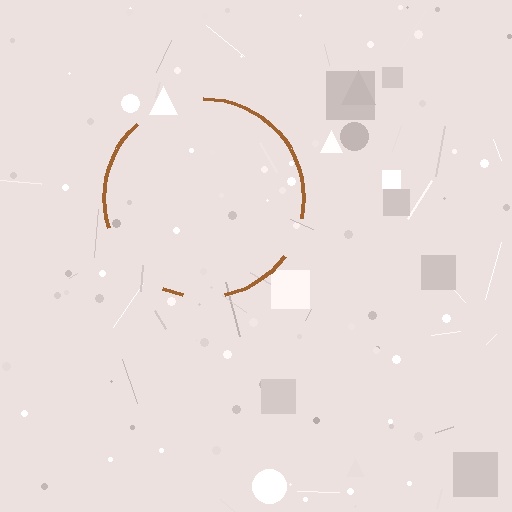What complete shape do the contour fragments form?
The contour fragments form a circle.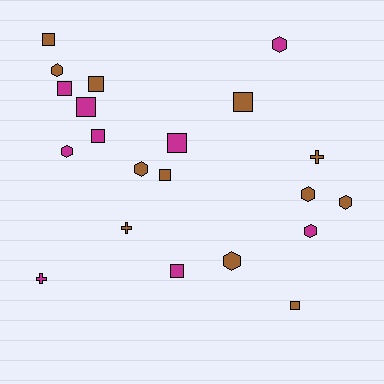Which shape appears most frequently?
Square, with 10 objects.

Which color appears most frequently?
Brown, with 12 objects.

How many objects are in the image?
There are 21 objects.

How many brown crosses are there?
There are 2 brown crosses.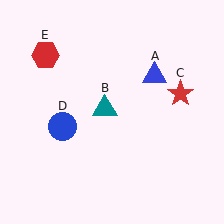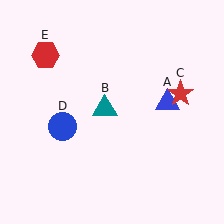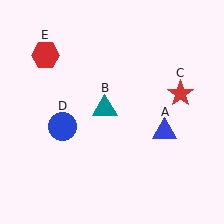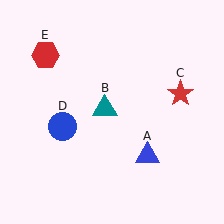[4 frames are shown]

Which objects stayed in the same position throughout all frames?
Teal triangle (object B) and red star (object C) and blue circle (object D) and red hexagon (object E) remained stationary.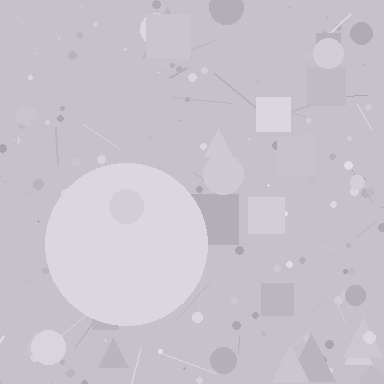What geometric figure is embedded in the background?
A circle is embedded in the background.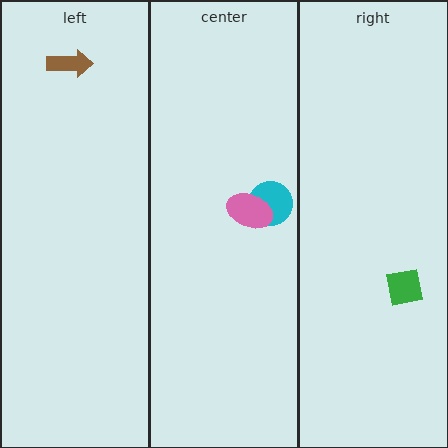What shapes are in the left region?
The brown arrow.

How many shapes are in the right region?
1.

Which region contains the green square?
The right region.